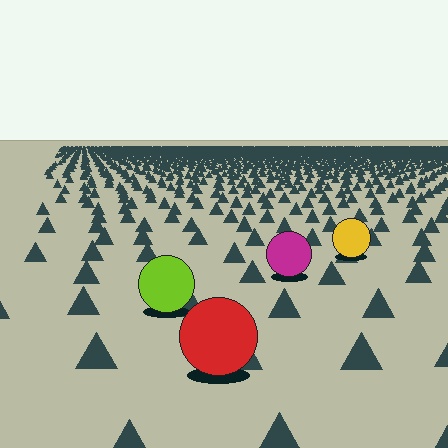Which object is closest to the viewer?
The red circle is closest. The texture marks near it are larger and more spread out.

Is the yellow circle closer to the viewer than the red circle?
No. The red circle is closer — you can tell from the texture gradient: the ground texture is coarser near it.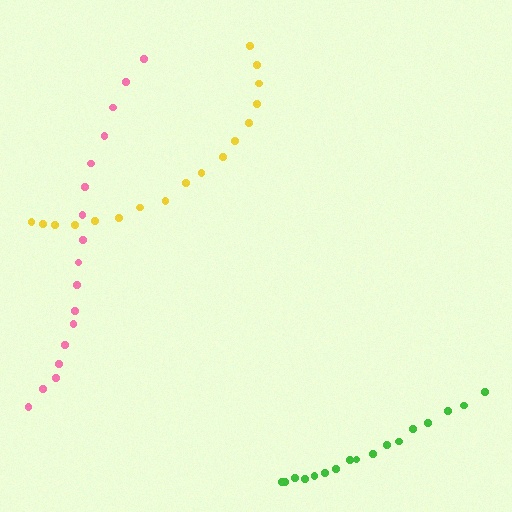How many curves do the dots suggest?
There are 3 distinct paths.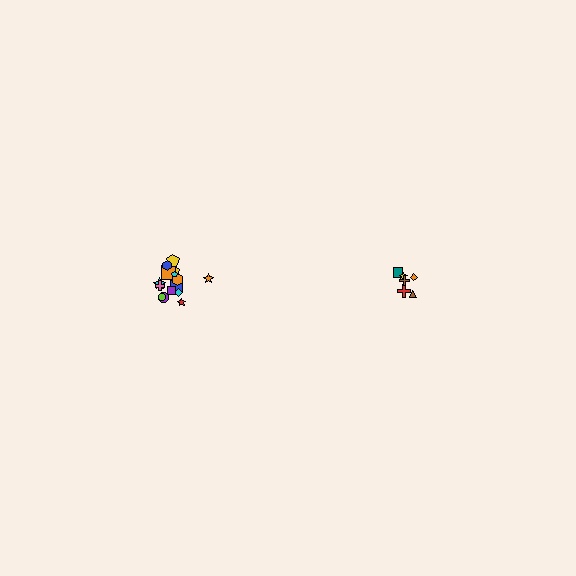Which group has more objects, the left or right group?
The left group.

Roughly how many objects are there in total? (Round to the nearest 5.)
Roughly 20 objects in total.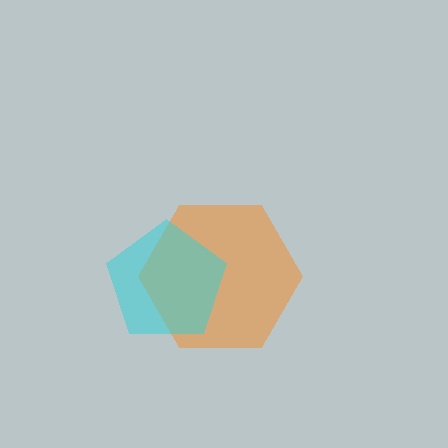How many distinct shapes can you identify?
There are 2 distinct shapes: an orange hexagon, a cyan pentagon.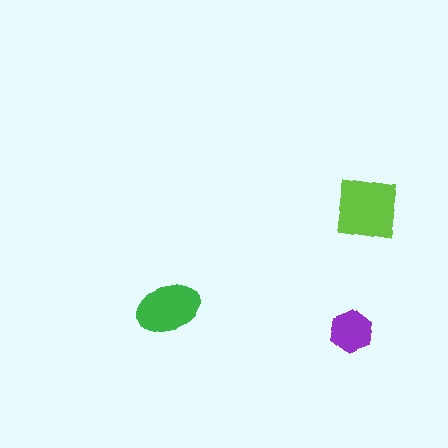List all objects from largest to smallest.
The lime square, the green ellipse, the purple hexagon.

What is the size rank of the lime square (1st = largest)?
1st.